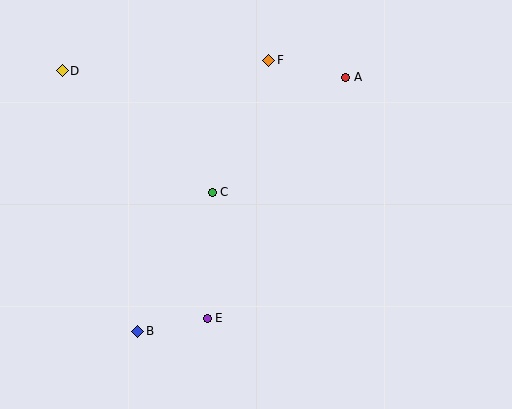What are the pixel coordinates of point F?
Point F is at (269, 60).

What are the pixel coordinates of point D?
Point D is at (62, 71).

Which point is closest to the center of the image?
Point C at (212, 192) is closest to the center.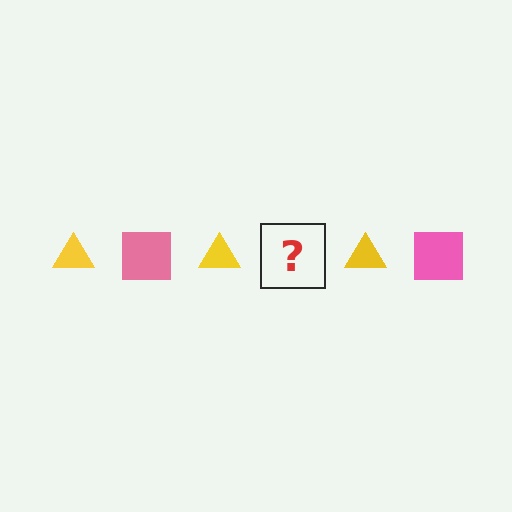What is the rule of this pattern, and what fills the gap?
The rule is that the pattern alternates between yellow triangle and pink square. The gap should be filled with a pink square.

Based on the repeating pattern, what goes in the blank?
The blank should be a pink square.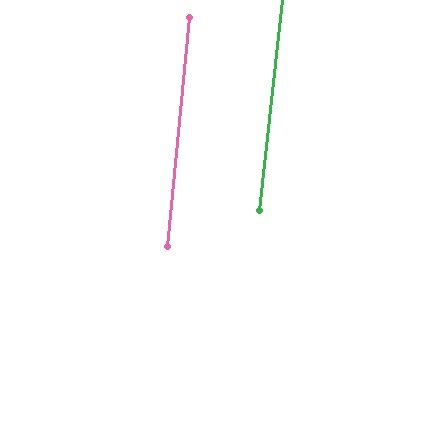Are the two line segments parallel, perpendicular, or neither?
Parallel — their directions differ by only 0.9°.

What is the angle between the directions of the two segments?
Approximately 1 degree.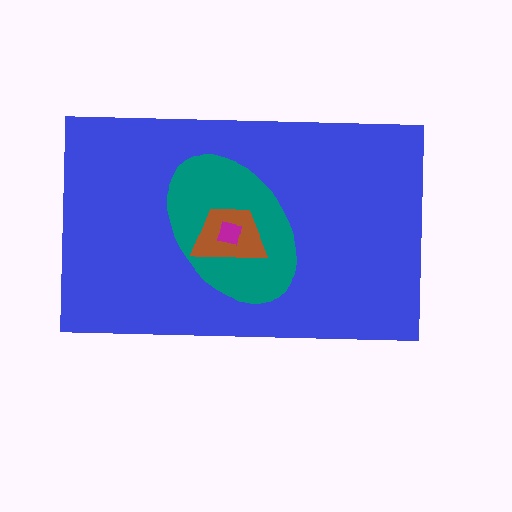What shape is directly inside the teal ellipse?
The brown trapezoid.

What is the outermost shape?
The blue rectangle.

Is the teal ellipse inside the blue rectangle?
Yes.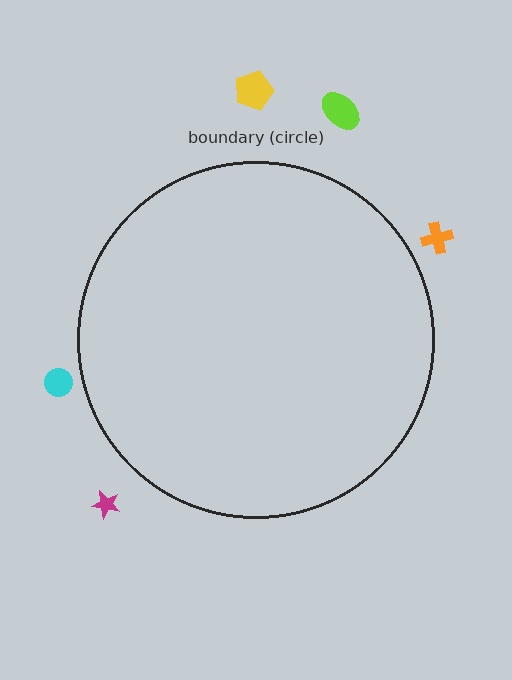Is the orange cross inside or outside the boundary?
Outside.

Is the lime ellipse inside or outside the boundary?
Outside.